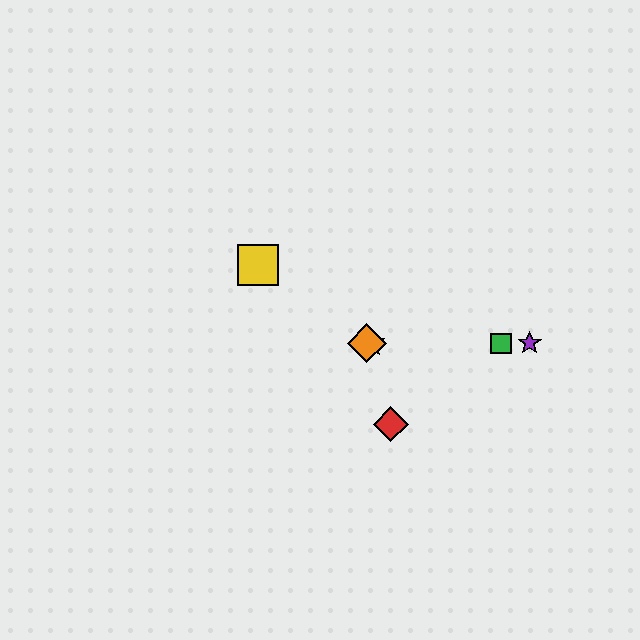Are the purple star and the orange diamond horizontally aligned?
Yes, both are at y≈343.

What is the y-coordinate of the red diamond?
The red diamond is at y≈424.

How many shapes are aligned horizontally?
4 shapes (the blue star, the green square, the purple star, the orange diamond) are aligned horizontally.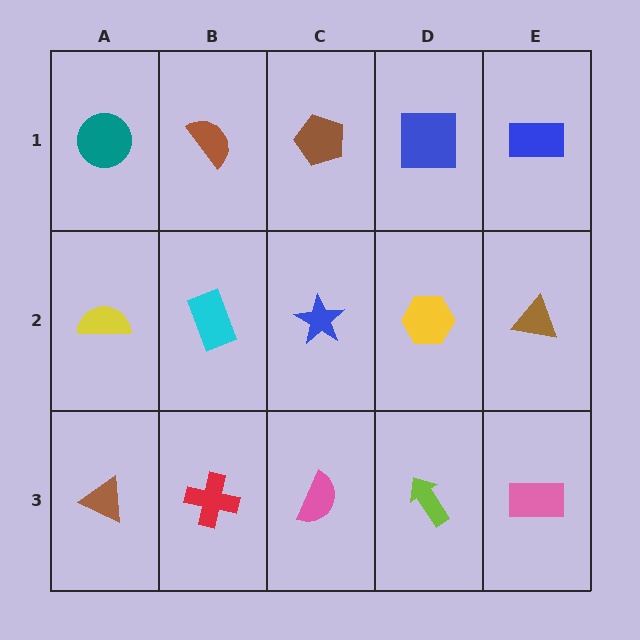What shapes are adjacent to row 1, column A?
A yellow semicircle (row 2, column A), a brown semicircle (row 1, column B).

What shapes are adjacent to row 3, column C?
A blue star (row 2, column C), a red cross (row 3, column B), a lime arrow (row 3, column D).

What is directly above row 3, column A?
A yellow semicircle.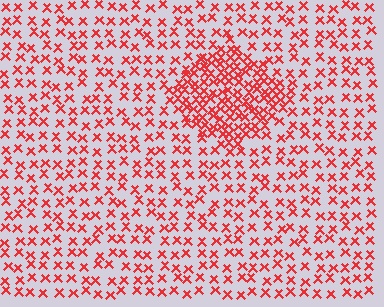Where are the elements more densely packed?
The elements are more densely packed inside the diamond boundary.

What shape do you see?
I see a diamond.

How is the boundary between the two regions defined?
The boundary is defined by a change in element density (approximately 2.2x ratio). All elements are the same color, size, and shape.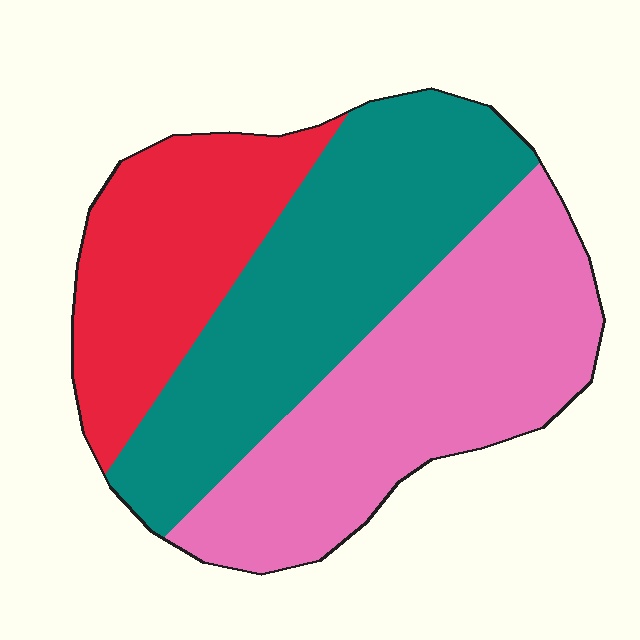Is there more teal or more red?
Teal.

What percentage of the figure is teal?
Teal covers about 35% of the figure.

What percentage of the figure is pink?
Pink covers 39% of the figure.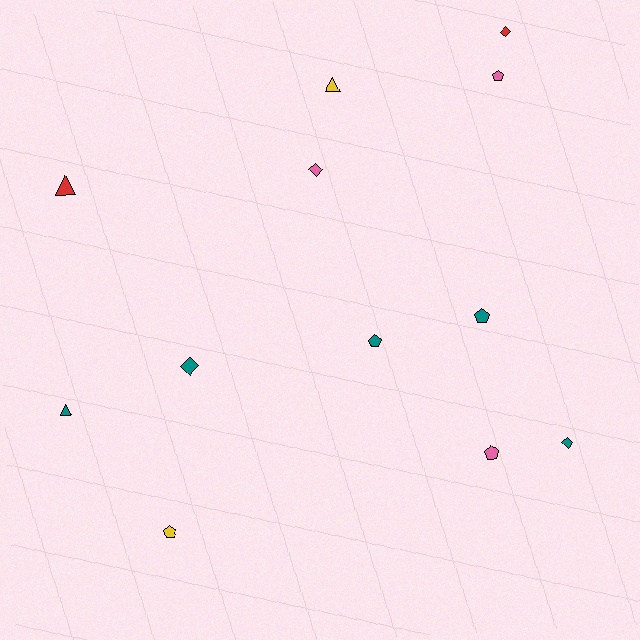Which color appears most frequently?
Teal, with 5 objects.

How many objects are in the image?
There are 12 objects.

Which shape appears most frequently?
Pentagon, with 5 objects.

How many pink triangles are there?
There are no pink triangles.